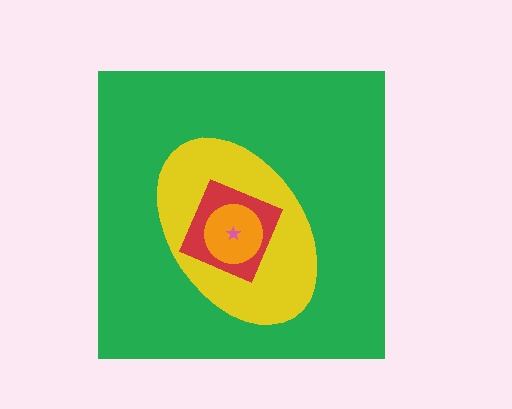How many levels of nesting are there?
5.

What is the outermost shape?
The green square.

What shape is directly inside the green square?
The yellow ellipse.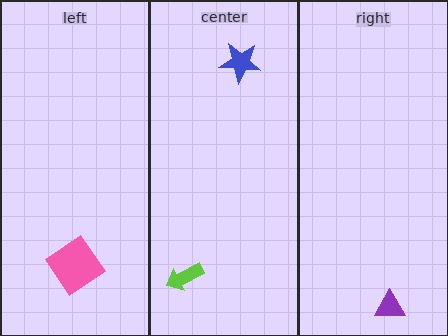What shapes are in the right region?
The purple triangle.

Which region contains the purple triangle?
The right region.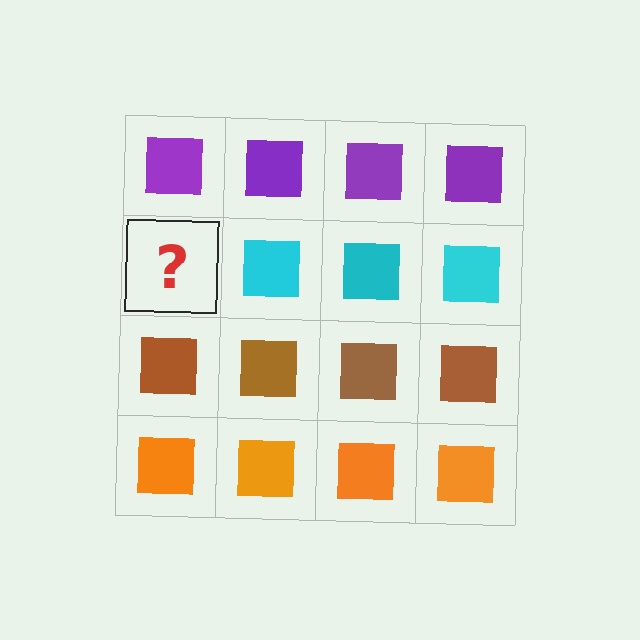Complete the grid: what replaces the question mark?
The question mark should be replaced with a cyan square.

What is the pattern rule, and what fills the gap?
The rule is that each row has a consistent color. The gap should be filled with a cyan square.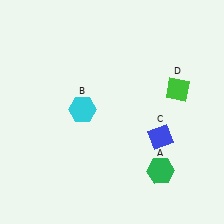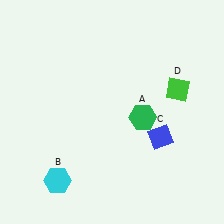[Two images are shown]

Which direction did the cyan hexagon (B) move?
The cyan hexagon (B) moved down.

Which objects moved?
The objects that moved are: the green hexagon (A), the cyan hexagon (B).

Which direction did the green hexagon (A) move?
The green hexagon (A) moved up.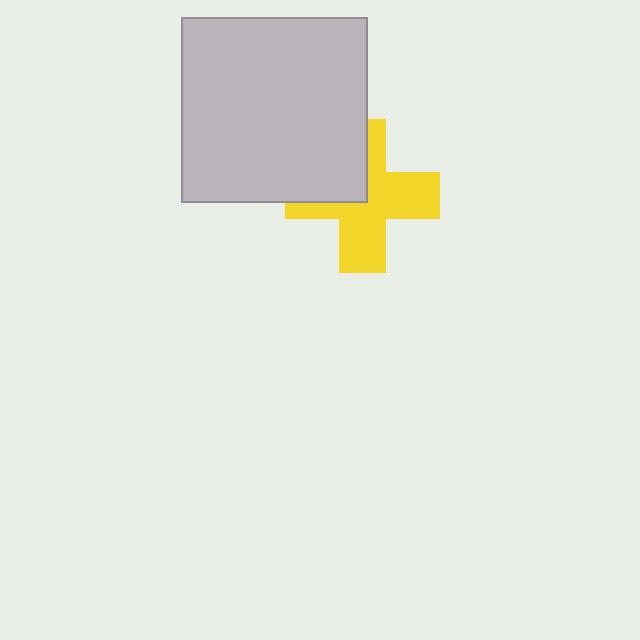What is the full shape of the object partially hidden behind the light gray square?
The partially hidden object is a yellow cross.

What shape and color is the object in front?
The object in front is a light gray square.